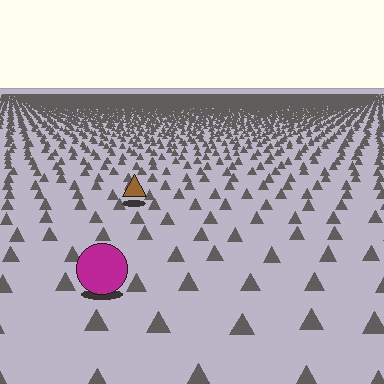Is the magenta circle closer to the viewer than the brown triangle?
Yes. The magenta circle is closer — you can tell from the texture gradient: the ground texture is coarser near it.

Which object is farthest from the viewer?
The brown triangle is farthest from the viewer. It appears smaller and the ground texture around it is denser.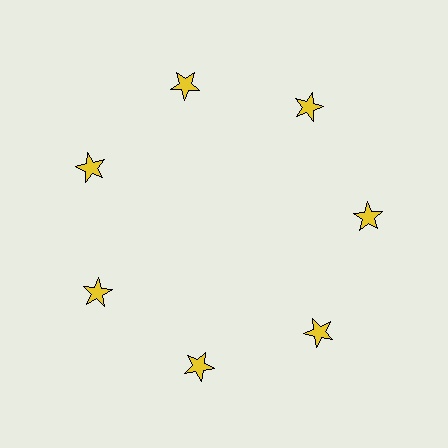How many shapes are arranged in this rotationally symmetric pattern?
There are 7 shapes, arranged in 7 groups of 1.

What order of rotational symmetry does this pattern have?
This pattern has 7-fold rotational symmetry.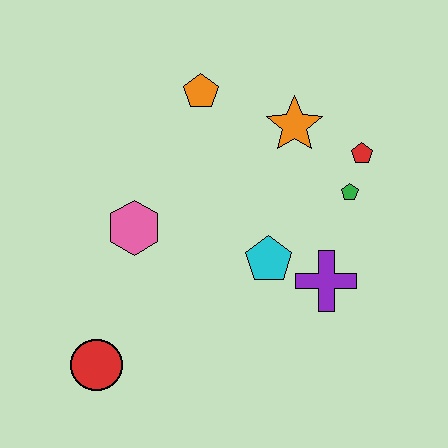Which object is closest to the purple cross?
The cyan pentagon is closest to the purple cross.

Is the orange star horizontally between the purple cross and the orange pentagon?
Yes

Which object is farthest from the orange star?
The red circle is farthest from the orange star.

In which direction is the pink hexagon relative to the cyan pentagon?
The pink hexagon is to the left of the cyan pentagon.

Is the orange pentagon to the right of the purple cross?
No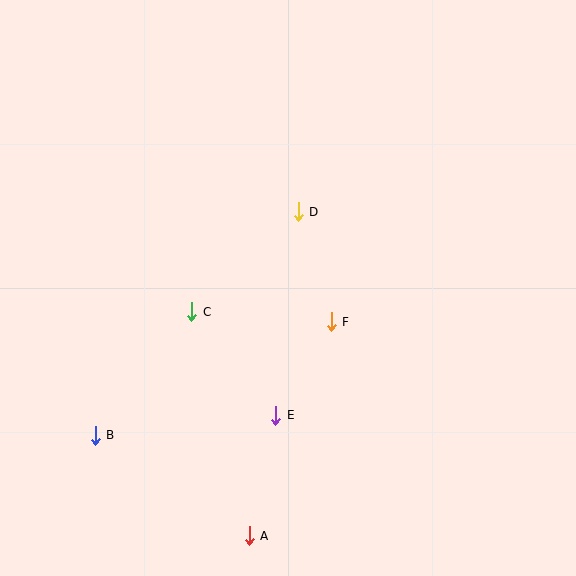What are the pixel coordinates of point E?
Point E is at (276, 415).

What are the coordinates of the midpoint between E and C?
The midpoint between E and C is at (234, 363).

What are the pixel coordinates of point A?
Point A is at (250, 536).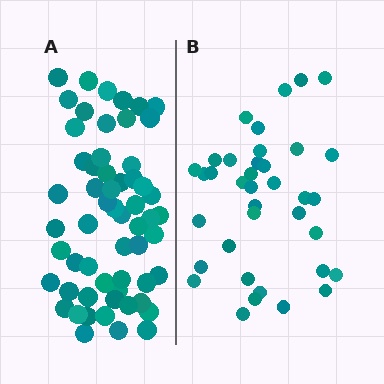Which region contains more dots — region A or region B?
Region A (the left region) has more dots.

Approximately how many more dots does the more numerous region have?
Region A has approximately 20 more dots than region B.